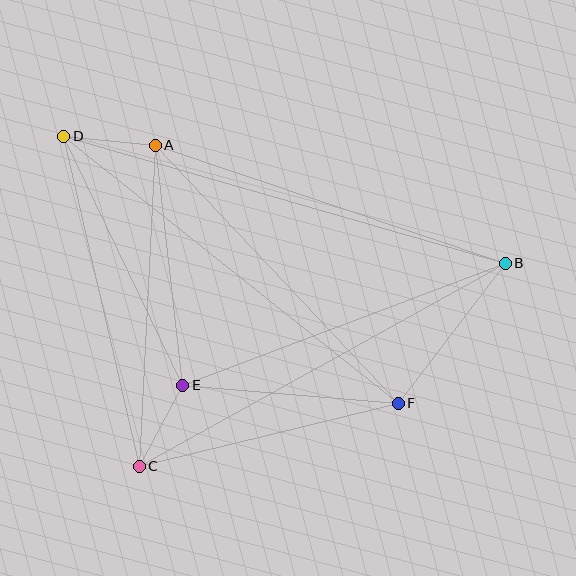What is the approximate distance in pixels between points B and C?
The distance between B and C is approximately 418 pixels.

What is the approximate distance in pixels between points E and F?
The distance between E and F is approximately 216 pixels.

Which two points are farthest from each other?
Points B and D are farthest from each other.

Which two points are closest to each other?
Points A and D are closest to each other.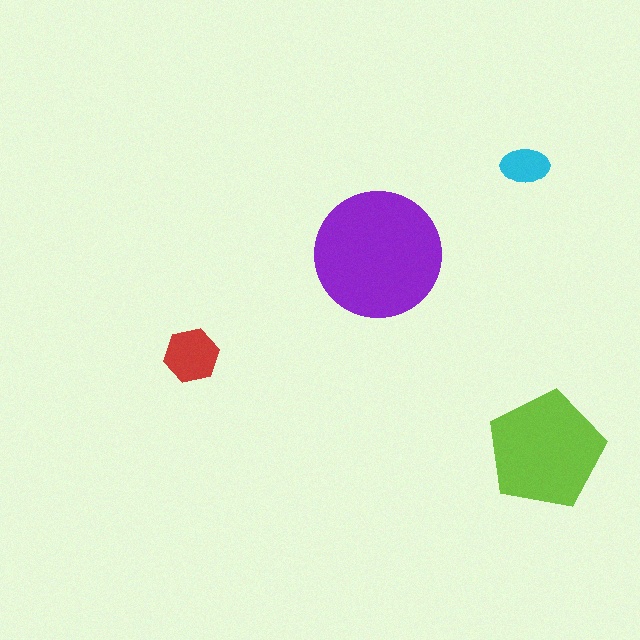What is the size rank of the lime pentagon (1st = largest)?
2nd.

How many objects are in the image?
There are 4 objects in the image.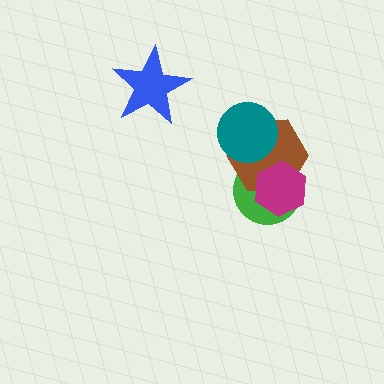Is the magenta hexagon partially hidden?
No, no other shape covers it.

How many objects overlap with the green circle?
2 objects overlap with the green circle.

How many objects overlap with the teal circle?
1 object overlaps with the teal circle.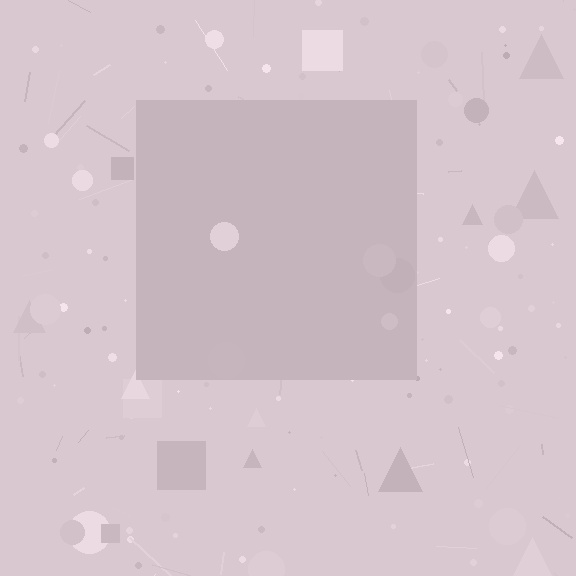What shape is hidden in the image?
A square is hidden in the image.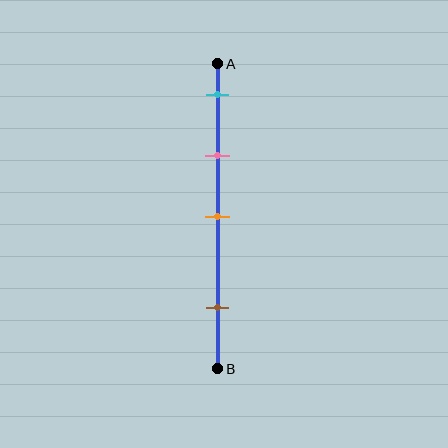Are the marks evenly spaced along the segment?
No, the marks are not evenly spaced.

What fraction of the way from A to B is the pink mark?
The pink mark is approximately 30% (0.3) of the way from A to B.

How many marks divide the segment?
There are 4 marks dividing the segment.